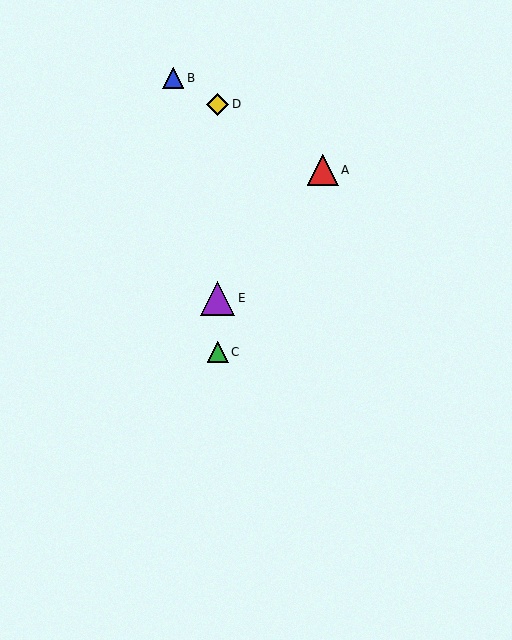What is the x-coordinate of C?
Object C is at x≈218.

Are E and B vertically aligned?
No, E is at x≈218 and B is at x≈173.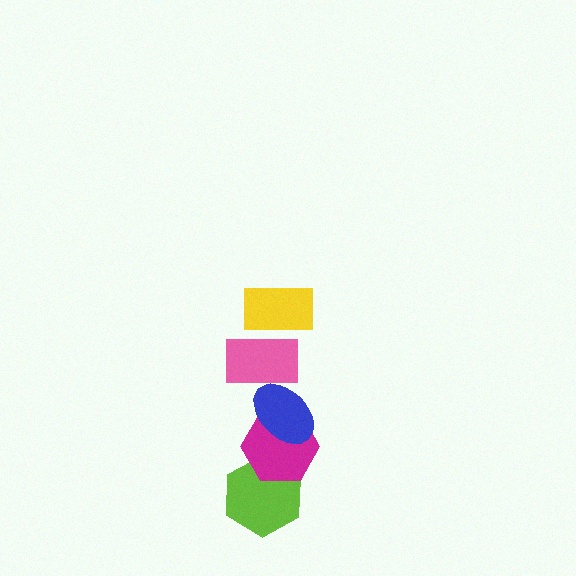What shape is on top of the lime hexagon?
The magenta hexagon is on top of the lime hexagon.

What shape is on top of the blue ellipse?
The pink rectangle is on top of the blue ellipse.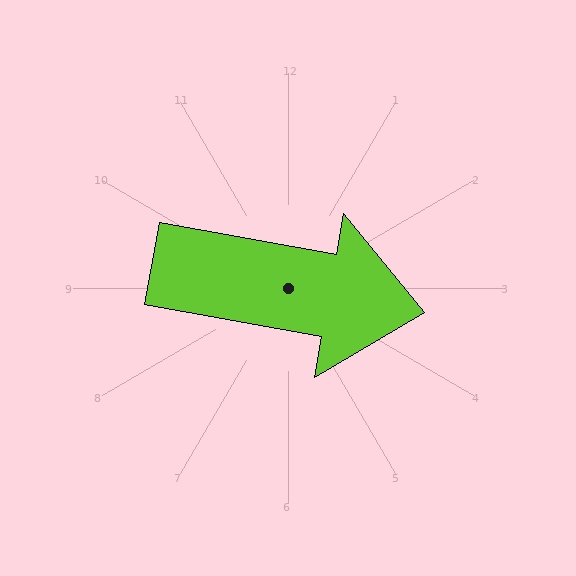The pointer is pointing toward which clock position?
Roughly 3 o'clock.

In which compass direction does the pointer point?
East.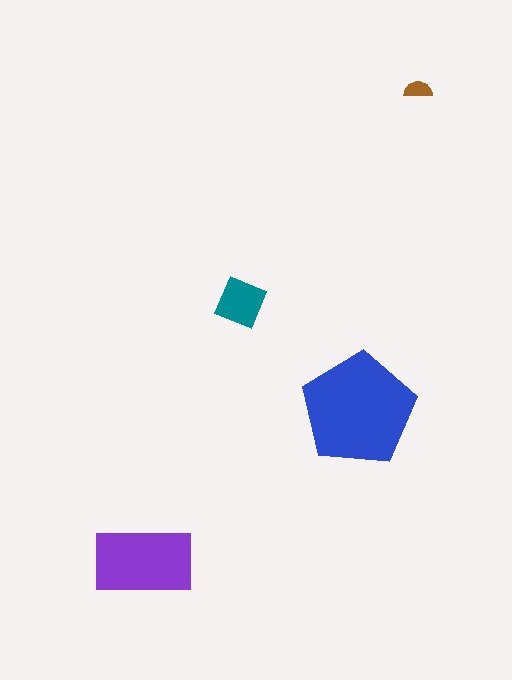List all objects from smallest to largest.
The brown semicircle, the teal diamond, the purple rectangle, the blue pentagon.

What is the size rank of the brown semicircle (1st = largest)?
4th.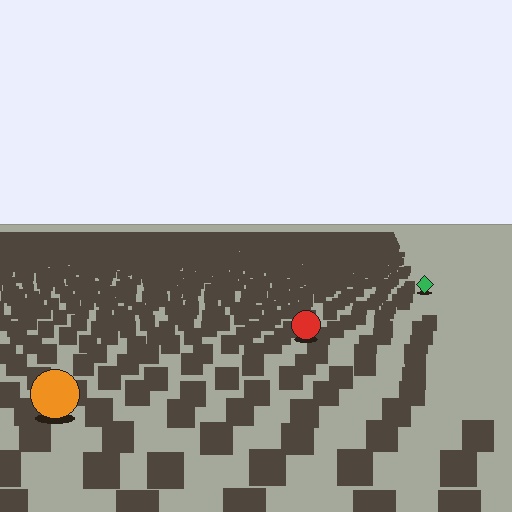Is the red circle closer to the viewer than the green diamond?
Yes. The red circle is closer — you can tell from the texture gradient: the ground texture is coarser near it.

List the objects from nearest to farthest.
From nearest to farthest: the orange circle, the red circle, the green diamond.